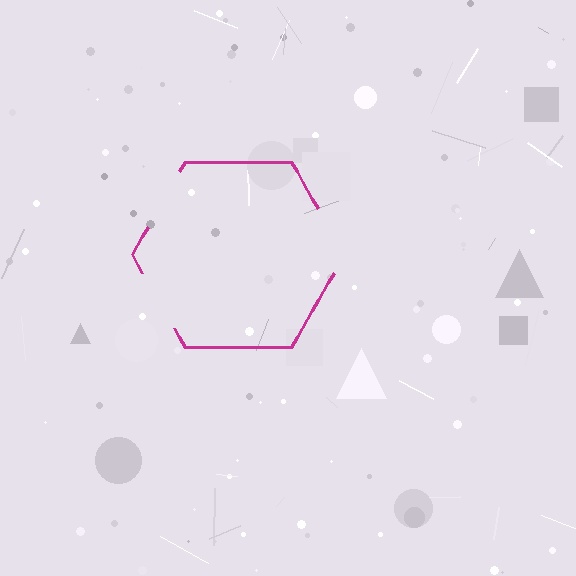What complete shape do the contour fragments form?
The contour fragments form a hexagon.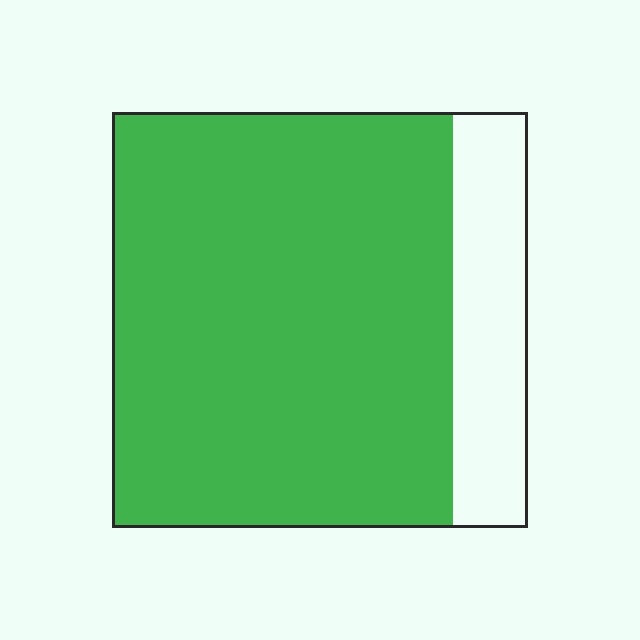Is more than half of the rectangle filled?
Yes.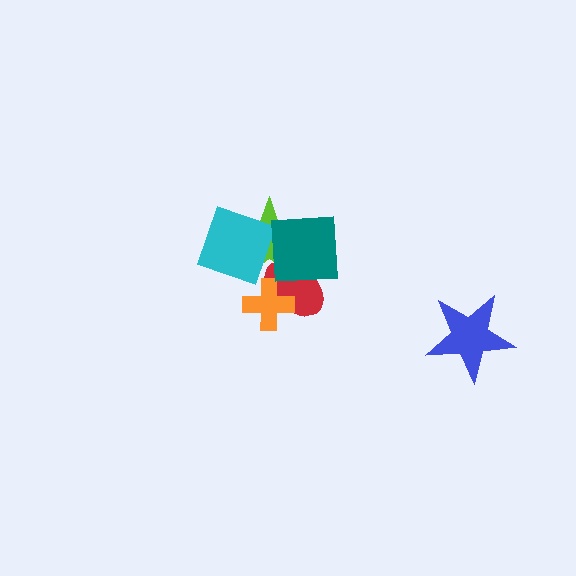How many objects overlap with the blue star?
0 objects overlap with the blue star.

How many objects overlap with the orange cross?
1 object overlaps with the orange cross.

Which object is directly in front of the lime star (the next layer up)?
The cyan square is directly in front of the lime star.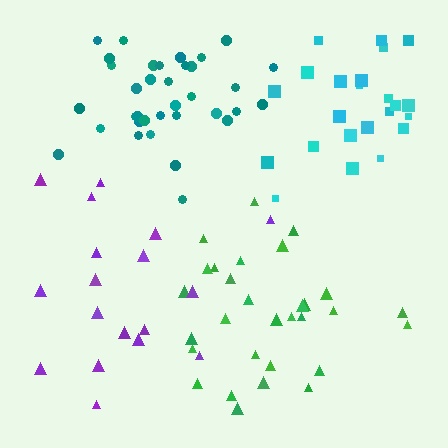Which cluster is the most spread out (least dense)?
Purple.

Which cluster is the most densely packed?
Teal.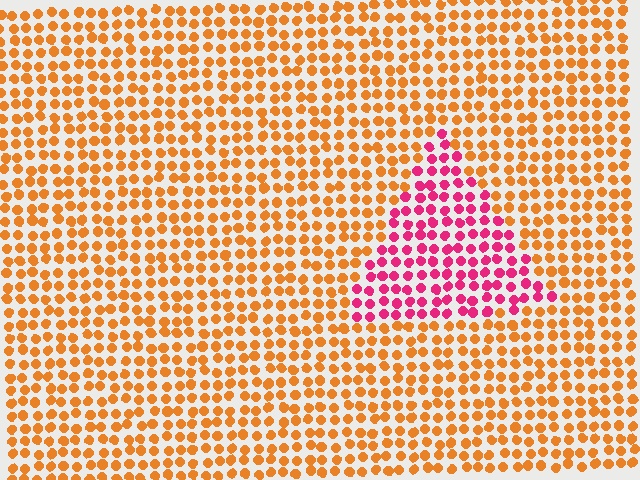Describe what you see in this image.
The image is filled with small orange elements in a uniform arrangement. A triangle-shaped region is visible where the elements are tinted to a slightly different hue, forming a subtle color boundary.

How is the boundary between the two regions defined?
The boundary is defined purely by a slight shift in hue (about 55 degrees). Spacing, size, and orientation are identical on both sides.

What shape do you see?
I see a triangle.